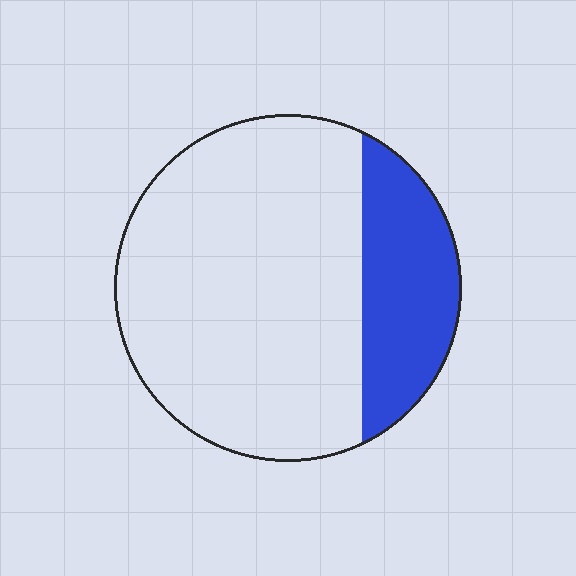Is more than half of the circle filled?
No.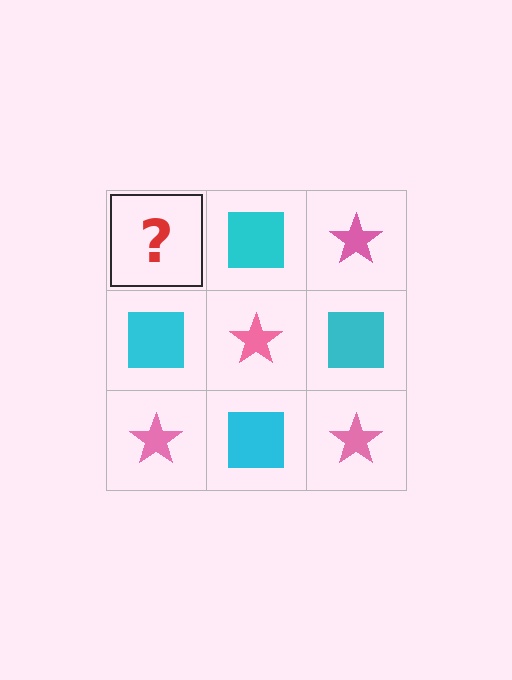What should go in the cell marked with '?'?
The missing cell should contain a pink star.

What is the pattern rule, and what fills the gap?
The rule is that it alternates pink star and cyan square in a checkerboard pattern. The gap should be filled with a pink star.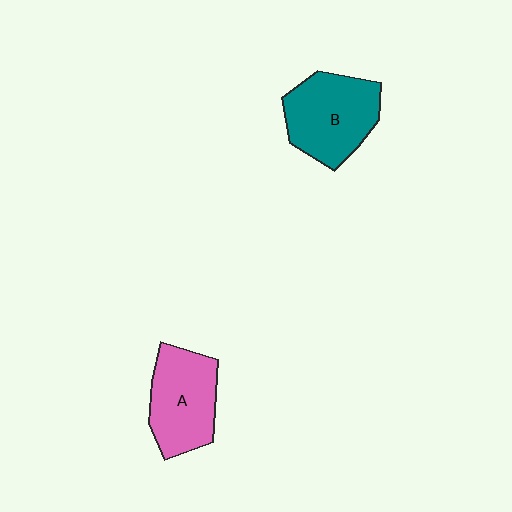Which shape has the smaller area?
Shape A (pink).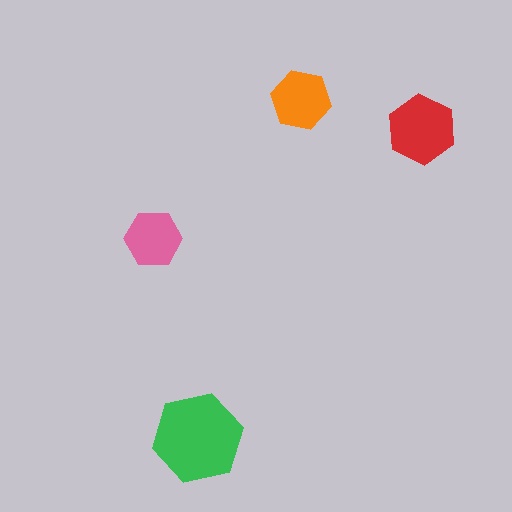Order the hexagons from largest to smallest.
the green one, the red one, the orange one, the pink one.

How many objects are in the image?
There are 4 objects in the image.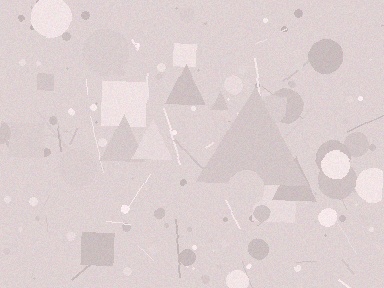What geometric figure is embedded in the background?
A triangle is embedded in the background.